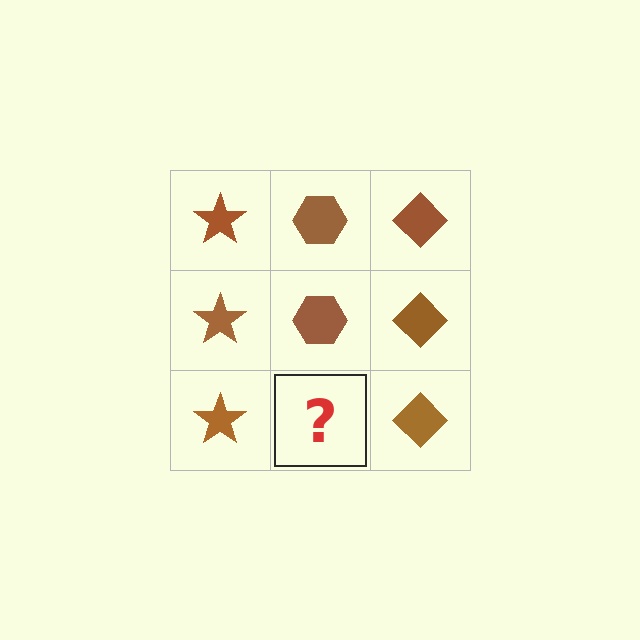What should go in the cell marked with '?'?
The missing cell should contain a brown hexagon.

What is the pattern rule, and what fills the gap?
The rule is that each column has a consistent shape. The gap should be filled with a brown hexagon.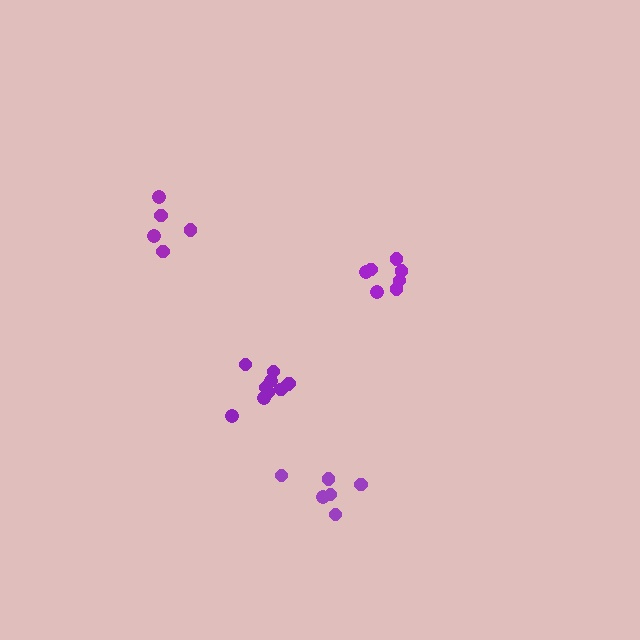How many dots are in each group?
Group 1: 10 dots, Group 2: 7 dots, Group 3: 5 dots, Group 4: 6 dots (28 total).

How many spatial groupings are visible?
There are 4 spatial groupings.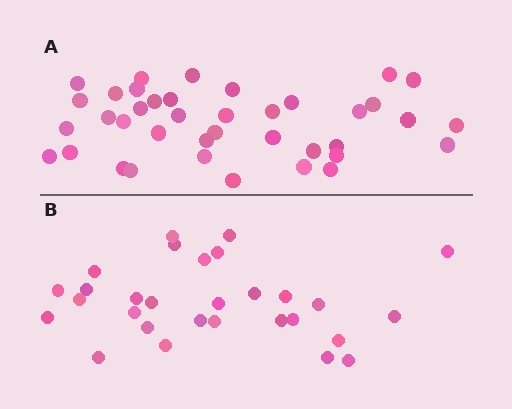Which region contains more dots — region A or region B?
Region A (the top region) has more dots.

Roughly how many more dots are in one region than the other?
Region A has roughly 10 or so more dots than region B.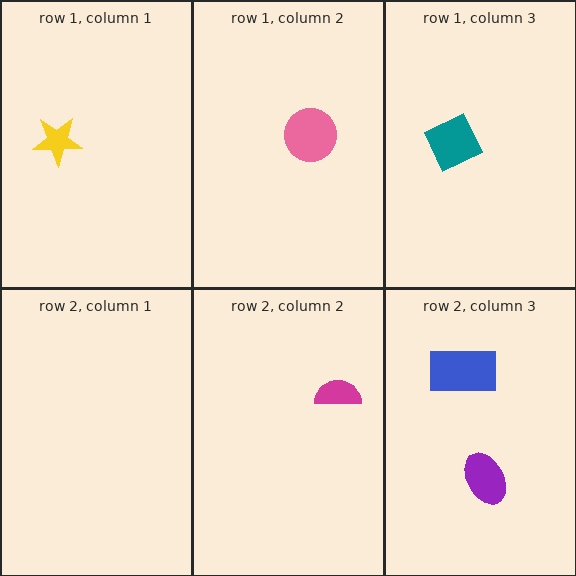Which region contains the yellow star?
The row 1, column 1 region.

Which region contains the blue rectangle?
The row 2, column 3 region.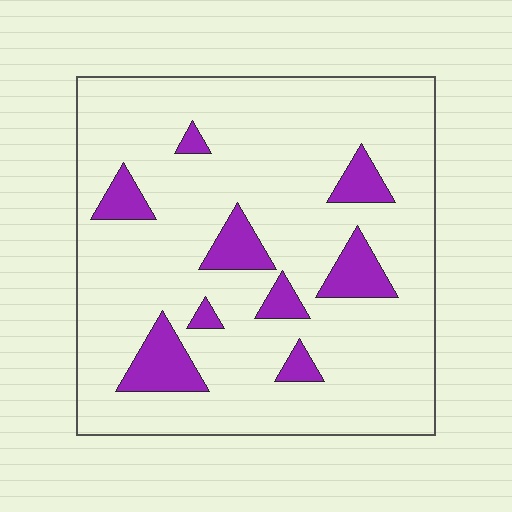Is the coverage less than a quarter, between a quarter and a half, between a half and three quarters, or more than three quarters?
Less than a quarter.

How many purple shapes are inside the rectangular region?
9.